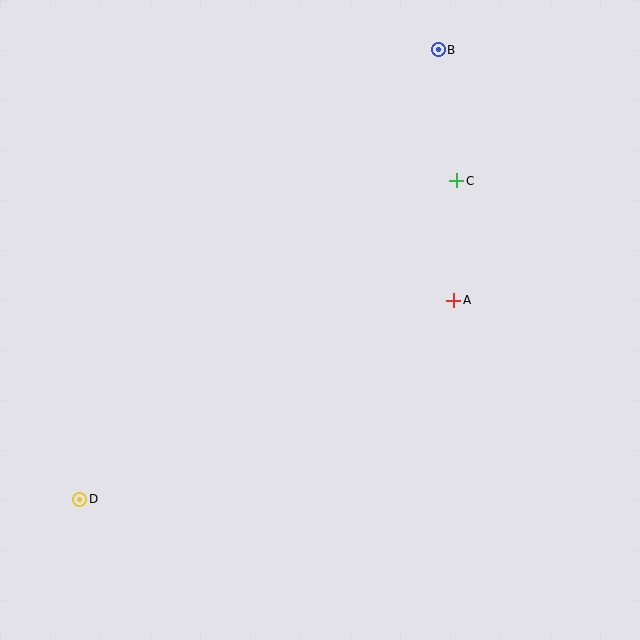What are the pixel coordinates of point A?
Point A is at (454, 300).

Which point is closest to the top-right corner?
Point B is closest to the top-right corner.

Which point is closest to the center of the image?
Point A at (454, 300) is closest to the center.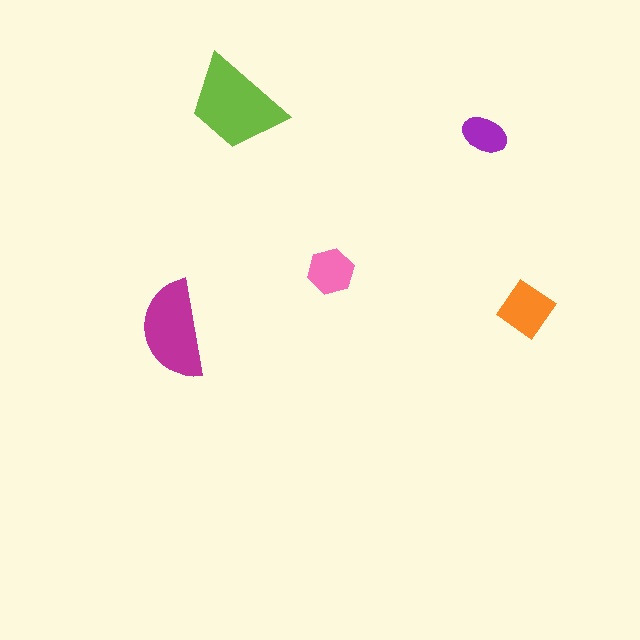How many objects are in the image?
There are 5 objects in the image.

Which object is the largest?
The lime trapezoid.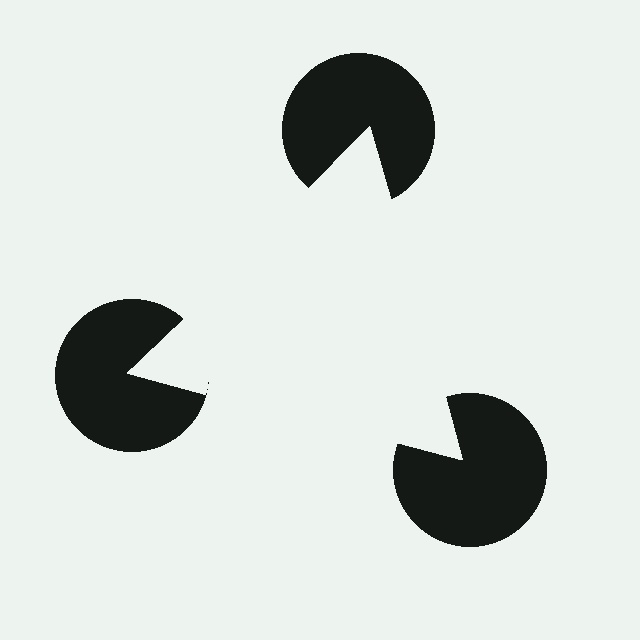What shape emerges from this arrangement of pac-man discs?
An illusory triangle — its edges are inferred from the aligned wedge cuts in the pac-man discs, not physically drawn.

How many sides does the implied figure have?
3 sides.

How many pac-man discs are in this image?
There are 3 — one at each vertex of the illusory triangle.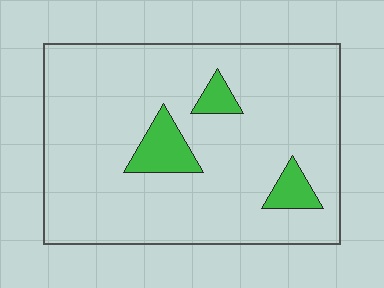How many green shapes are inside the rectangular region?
3.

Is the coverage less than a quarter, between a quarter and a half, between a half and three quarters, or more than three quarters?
Less than a quarter.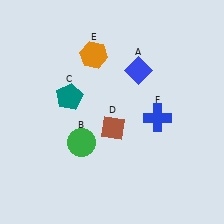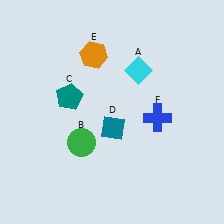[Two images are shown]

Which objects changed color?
A changed from blue to cyan. D changed from brown to teal.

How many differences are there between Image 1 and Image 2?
There are 2 differences between the two images.